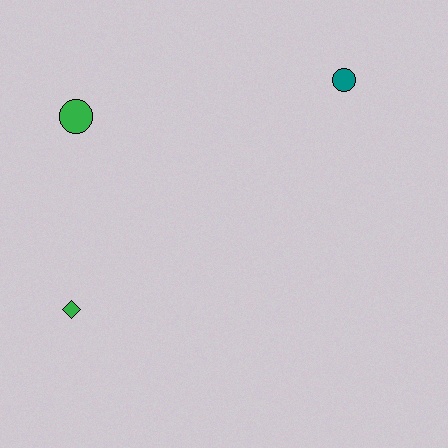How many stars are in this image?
There are no stars.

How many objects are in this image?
There are 3 objects.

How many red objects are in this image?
There are no red objects.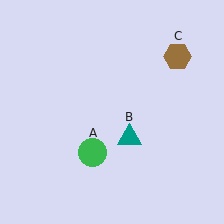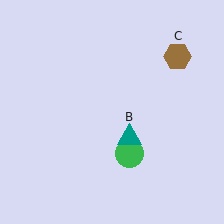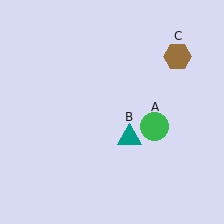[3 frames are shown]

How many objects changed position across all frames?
1 object changed position: green circle (object A).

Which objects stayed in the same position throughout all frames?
Teal triangle (object B) and brown hexagon (object C) remained stationary.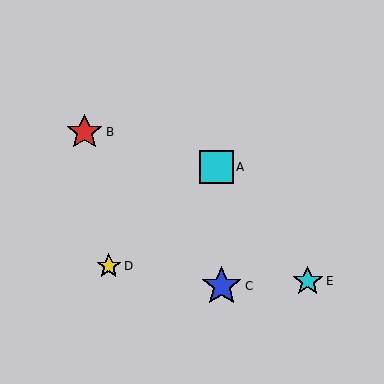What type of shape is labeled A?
Shape A is a cyan square.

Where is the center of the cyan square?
The center of the cyan square is at (217, 167).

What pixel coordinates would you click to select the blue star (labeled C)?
Click at (222, 286) to select the blue star C.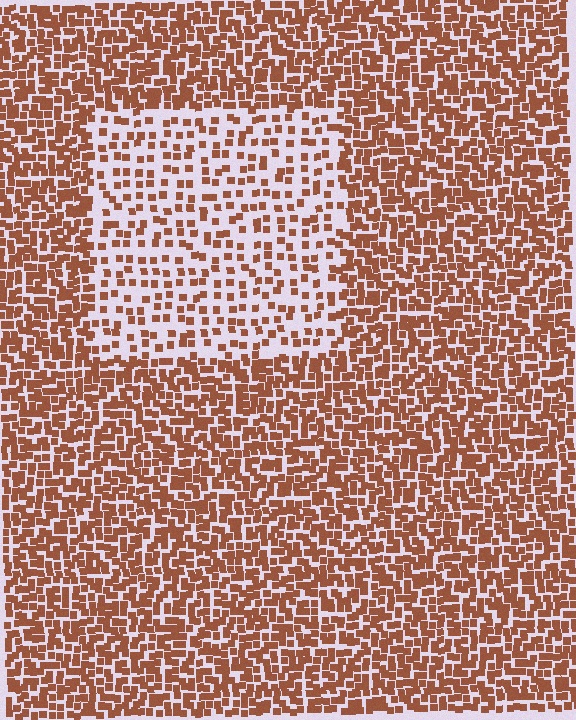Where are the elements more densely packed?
The elements are more densely packed outside the rectangle boundary.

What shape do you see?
I see a rectangle.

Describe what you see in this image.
The image contains small brown elements arranged at two different densities. A rectangle-shaped region is visible where the elements are less densely packed than the surrounding area.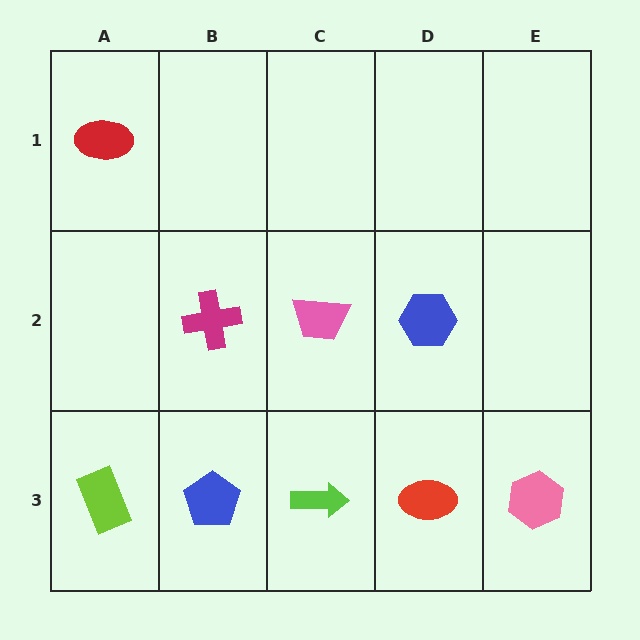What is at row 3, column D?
A red ellipse.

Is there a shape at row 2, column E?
No, that cell is empty.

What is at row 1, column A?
A red ellipse.